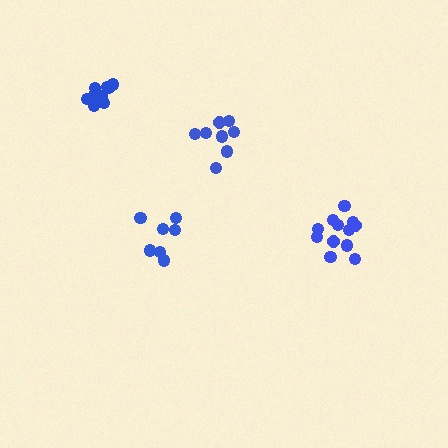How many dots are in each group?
Group 1: 12 dots, Group 2: 8 dots, Group 3: 7 dots, Group 4: 9 dots (36 total).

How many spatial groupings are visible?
There are 4 spatial groupings.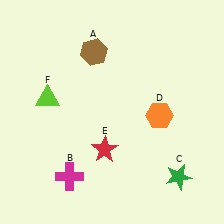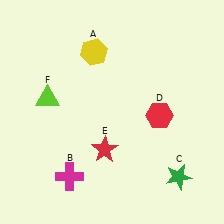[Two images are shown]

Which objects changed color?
A changed from brown to yellow. D changed from orange to red.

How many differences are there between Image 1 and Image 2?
There are 2 differences between the two images.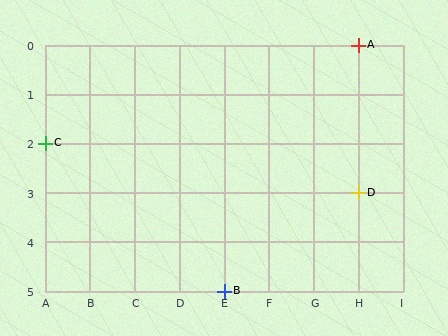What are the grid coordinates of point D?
Point D is at grid coordinates (H, 3).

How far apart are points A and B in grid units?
Points A and B are 3 columns and 5 rows apart (about 5.8 grid units diagonally).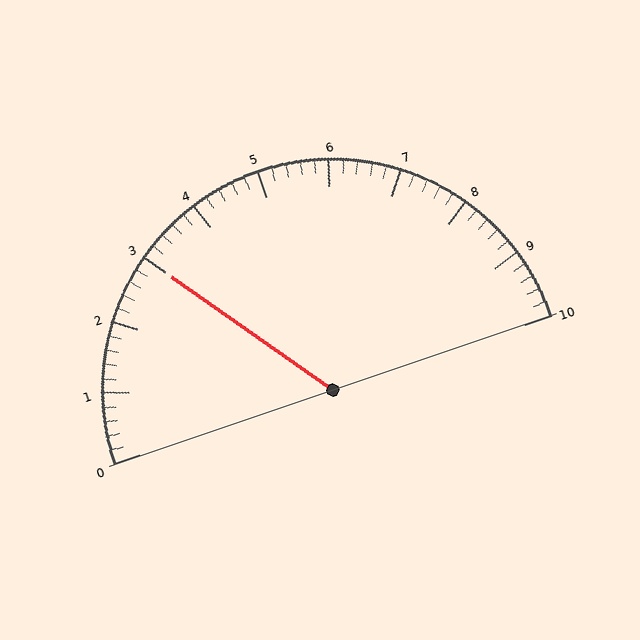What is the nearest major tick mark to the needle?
The nearest major tick mark is 3.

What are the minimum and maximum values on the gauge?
The gauge ranges from 0 to 10.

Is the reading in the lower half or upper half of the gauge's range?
The reading is in the lower half of the range (0 to 10).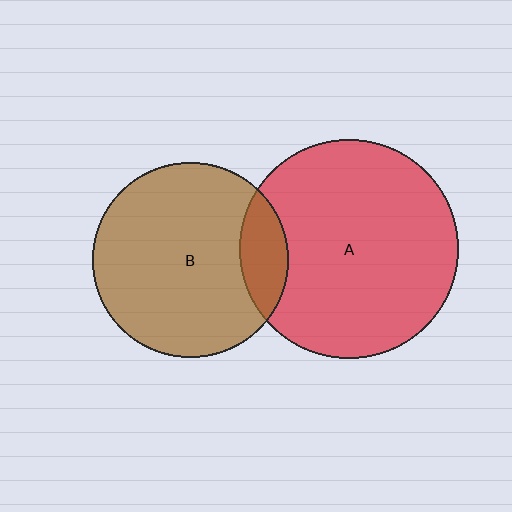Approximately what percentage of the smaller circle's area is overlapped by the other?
Approximately 15%.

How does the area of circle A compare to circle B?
Approximately 1.2 times.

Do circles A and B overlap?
Yes.